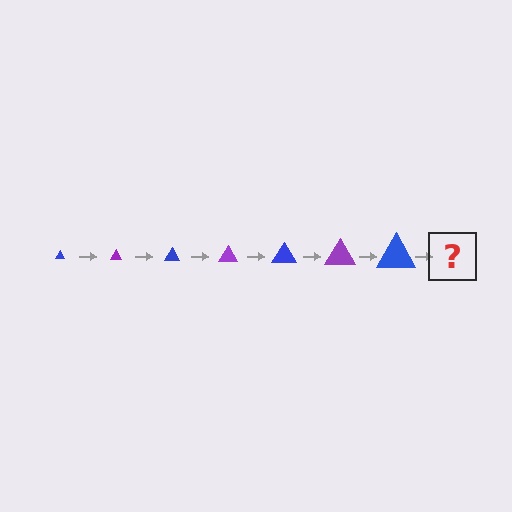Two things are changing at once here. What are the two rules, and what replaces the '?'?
The two rules are that the triangle grows larger each step and the color cycles through blue and purple. The '?' should be a purple triangle, larger than the previous one.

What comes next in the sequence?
The next element should be a purple triangle, larger than the previous one.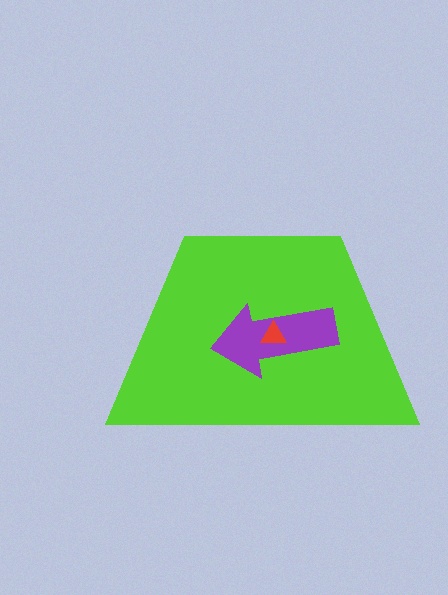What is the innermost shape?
The red triangle.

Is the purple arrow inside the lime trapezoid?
Yes.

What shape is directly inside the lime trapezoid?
The purple arrow.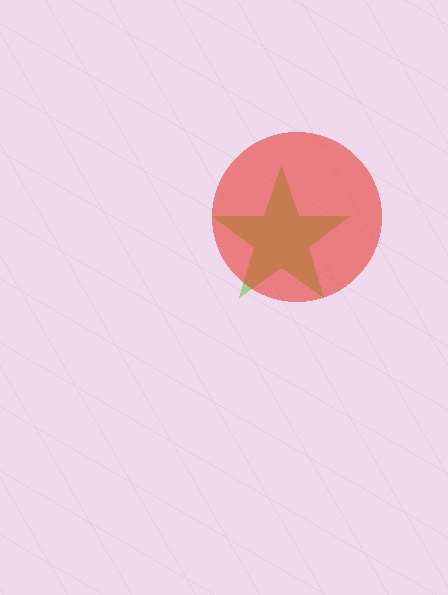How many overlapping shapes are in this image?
There are 2 overlapping shapes in the image.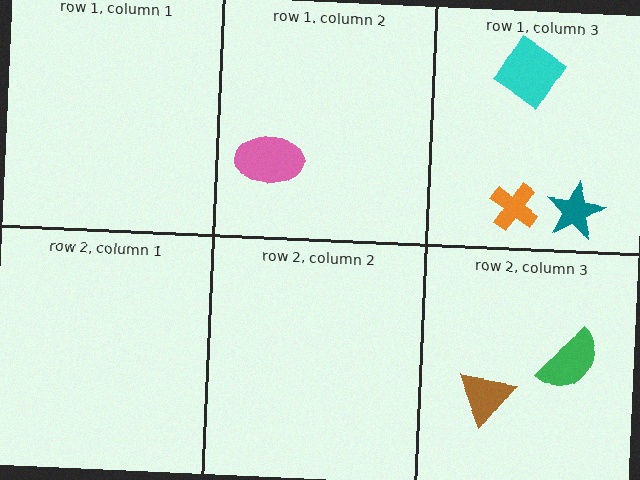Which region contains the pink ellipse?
The row 1, column 2 region.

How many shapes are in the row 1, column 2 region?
1.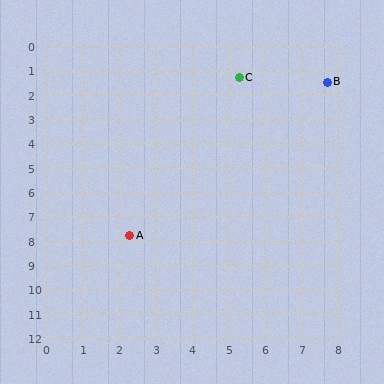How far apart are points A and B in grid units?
Points A and B are about 8.3 grid units apart.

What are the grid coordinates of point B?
Point B is at approximately (7.7, 1.5).